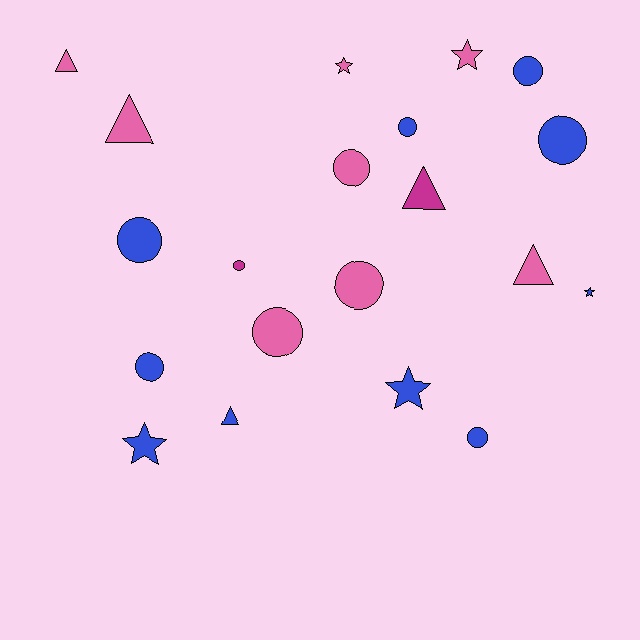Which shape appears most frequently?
Circle, with 10 objects.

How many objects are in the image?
There are 20 objects.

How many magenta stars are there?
There are no magenta stars.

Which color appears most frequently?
Blue, with 10 objects.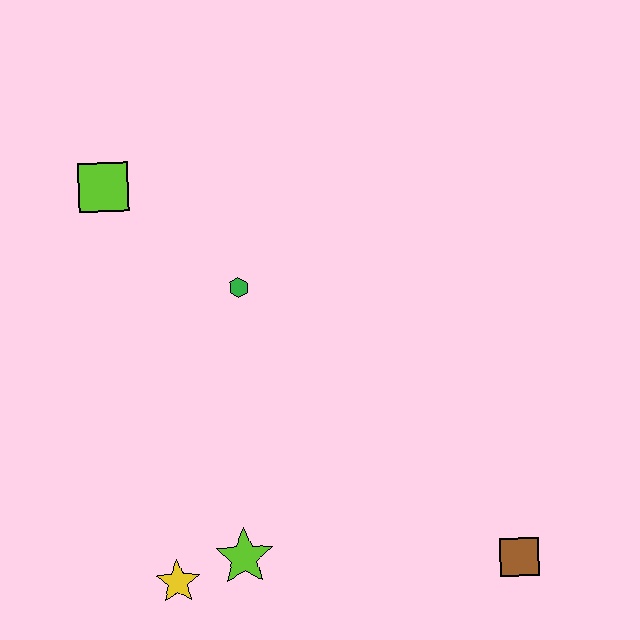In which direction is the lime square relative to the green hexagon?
The lime square is to the left of the green hexagon.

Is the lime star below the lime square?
Yes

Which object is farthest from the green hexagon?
The brown square is farthest from the green hexagon.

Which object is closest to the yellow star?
The lime star is closest to the yellow star.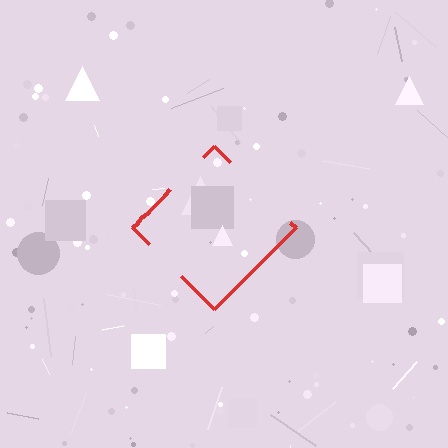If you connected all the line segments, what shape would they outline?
They would outline a diamond.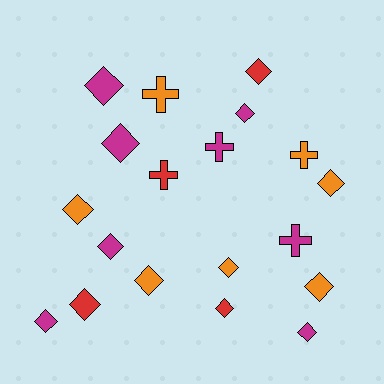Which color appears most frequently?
Magenta, with 8 objects.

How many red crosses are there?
There is 1 red cross.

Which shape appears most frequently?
Diamond, with 14 objects.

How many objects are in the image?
There are 19 objects.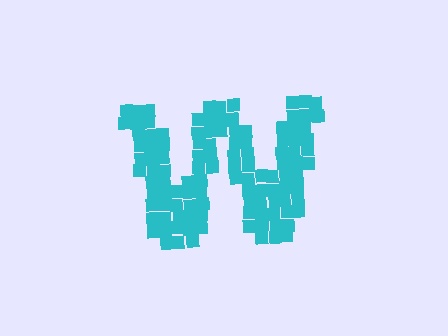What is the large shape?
The large shape is the letter W.